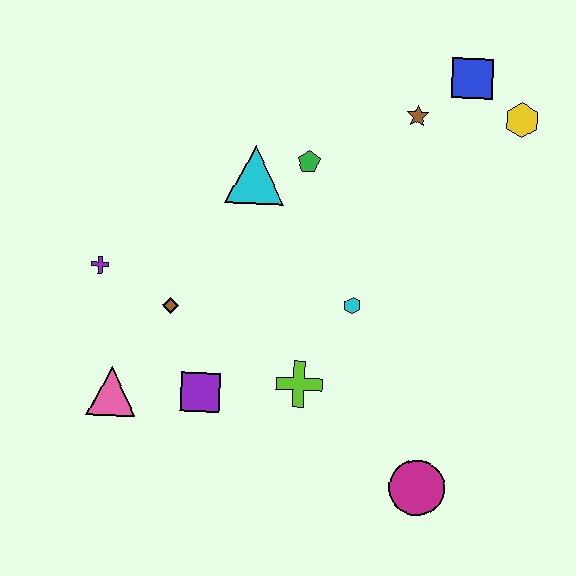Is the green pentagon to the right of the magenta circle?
No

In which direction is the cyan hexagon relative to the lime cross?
The cyan hexagon is above the lime cross.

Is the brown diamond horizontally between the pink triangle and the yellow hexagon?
Yes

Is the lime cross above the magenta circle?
Yes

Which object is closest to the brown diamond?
The purple cross is closest to the brown diamond.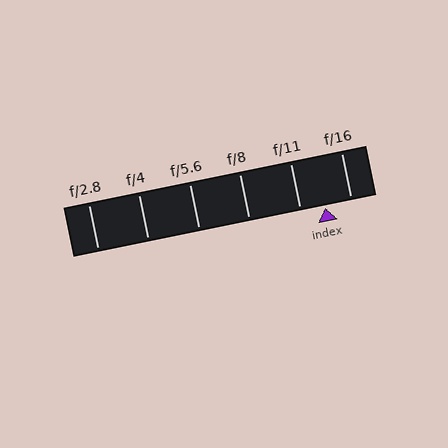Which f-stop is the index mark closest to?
The index mark is closest to f/11.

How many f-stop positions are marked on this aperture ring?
There are 6 f-stop positions marked.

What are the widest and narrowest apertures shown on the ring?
The widest aperture shown is f/2.8 and the narrowest is f/16.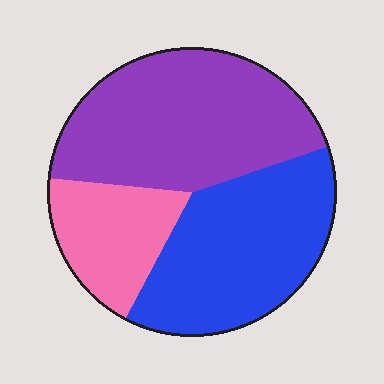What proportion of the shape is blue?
Blue covers about 40% of the shape.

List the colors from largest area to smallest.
From largest to smallest: purple, blue, pink.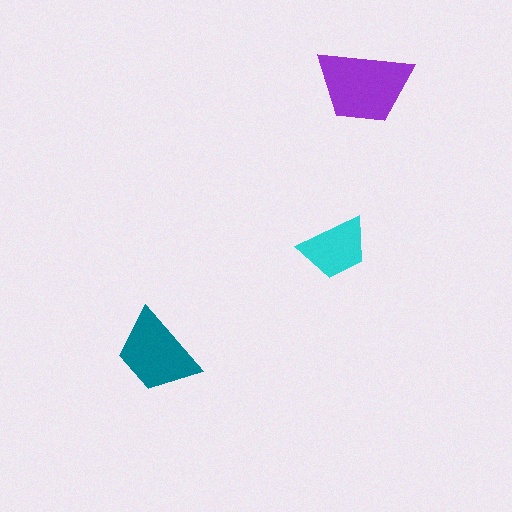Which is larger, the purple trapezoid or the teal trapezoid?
The purple one.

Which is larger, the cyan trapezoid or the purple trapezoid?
The purple one.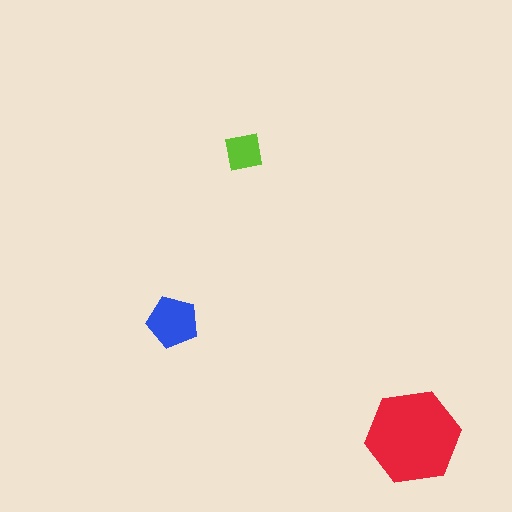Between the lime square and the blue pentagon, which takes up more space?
The blue pentagon.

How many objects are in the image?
There are 3 objects in the image.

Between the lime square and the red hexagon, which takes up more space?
The red hexagon.